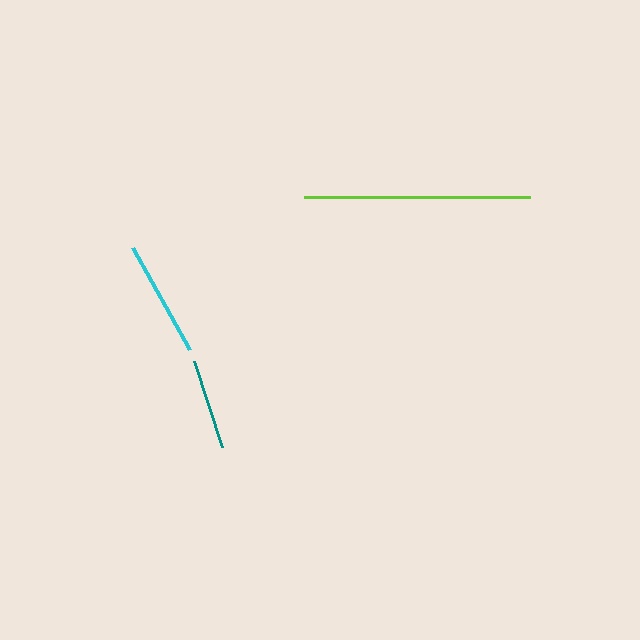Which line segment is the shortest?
The teal line is the shortest at approximately 90 pixels.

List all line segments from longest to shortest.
From longest to shortest: lime, cyan, teal.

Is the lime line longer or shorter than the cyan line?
The lime line is longer than the cyan line.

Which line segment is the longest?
The lime line is the longest at approximately 226 pixels.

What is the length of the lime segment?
The lime segment is approximately 226 pixels long.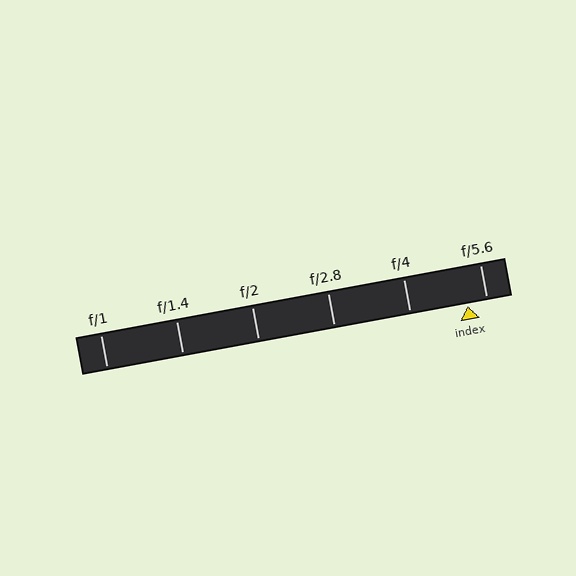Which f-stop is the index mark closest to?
The index mark is closest to f/5.6.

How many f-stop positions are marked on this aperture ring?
There are 6 f-stop positions marked.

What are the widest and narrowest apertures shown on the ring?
The widest aperture shown is f/1 and the narrowest is f/5.6.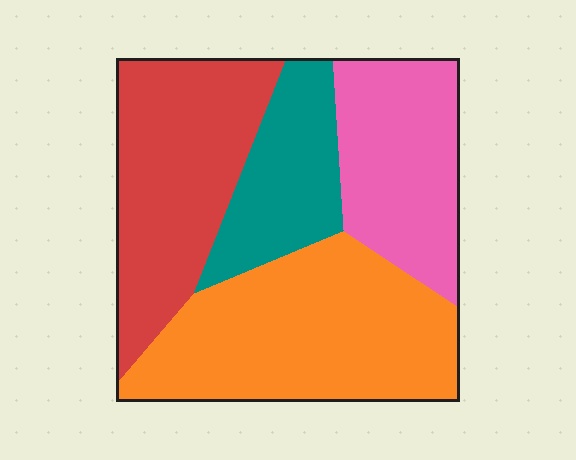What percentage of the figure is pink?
Pink takes up about one fifth (1/5) of the figure.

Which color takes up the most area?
Orange, at roughly 35%.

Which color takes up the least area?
Teal, at roughly 15%.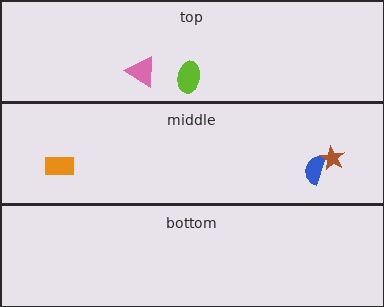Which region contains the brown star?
The middle region.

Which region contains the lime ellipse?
The top region.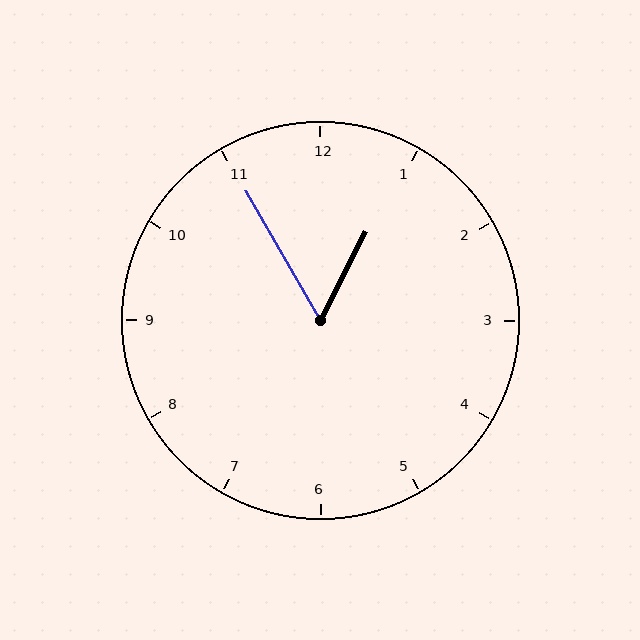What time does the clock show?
12:55.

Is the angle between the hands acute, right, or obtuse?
It is acute.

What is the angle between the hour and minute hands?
Approximately 58 degrees.